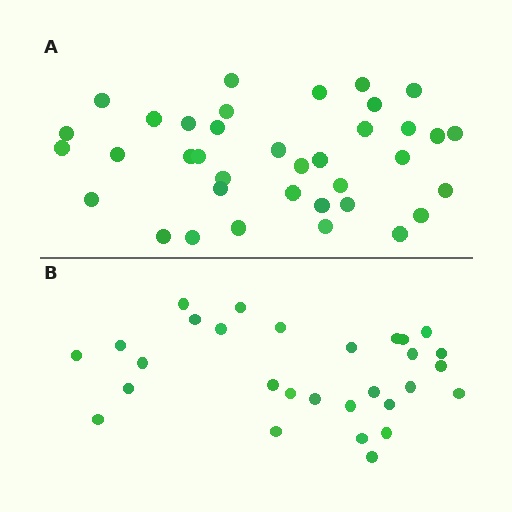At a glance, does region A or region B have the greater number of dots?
Region A (the top region) has more dots.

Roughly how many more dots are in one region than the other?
Region A has roughly 8 or so more dots than region B.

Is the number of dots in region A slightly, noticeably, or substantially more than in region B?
Region A has noticeably more, but not dramatically so. The ratio is roughly 1.3 to 1.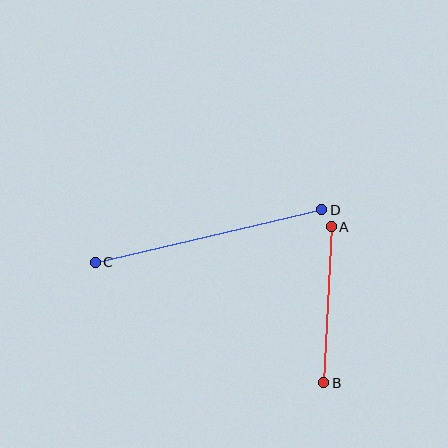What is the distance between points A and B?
The distance is approximately 156 pixels.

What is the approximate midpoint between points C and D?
The midpoint is at approximately (208, 236) pixels.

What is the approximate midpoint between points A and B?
The midpoint is at approximately (328, 305) pixels.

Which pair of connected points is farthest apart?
Points C and D are farthest apart.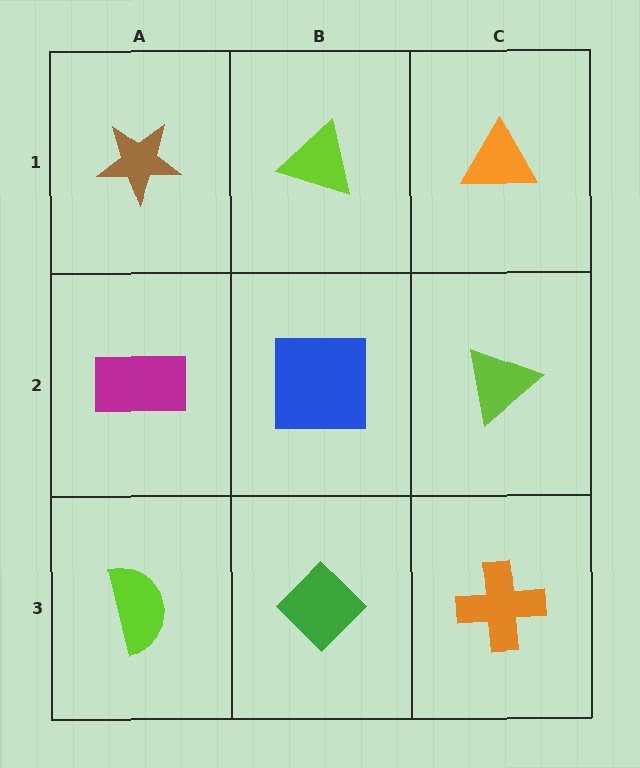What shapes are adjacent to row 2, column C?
An orange triangle (row 1, column C), an orange cross (row 3, column C), a blue square (row 2, column B).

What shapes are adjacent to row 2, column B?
A lime triangle (row 1, column B), a green diamond (row 3, column B), a magenta rectangle (row 2, column A), a lime triangle (row 2, column C).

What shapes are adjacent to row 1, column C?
A lime triangle (row 2, column C), a lime triangle (row 1, column B).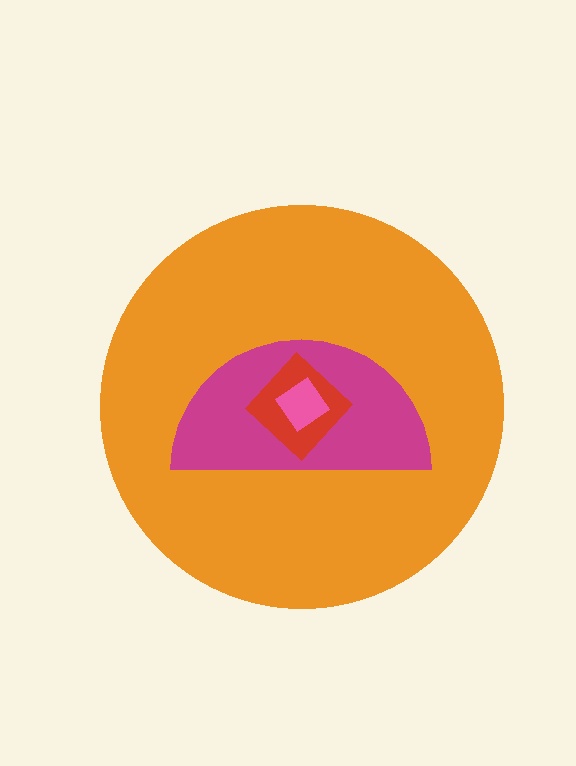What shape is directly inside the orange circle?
The magenta semicircle.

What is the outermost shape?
The orange circle.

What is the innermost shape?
The pink diamond.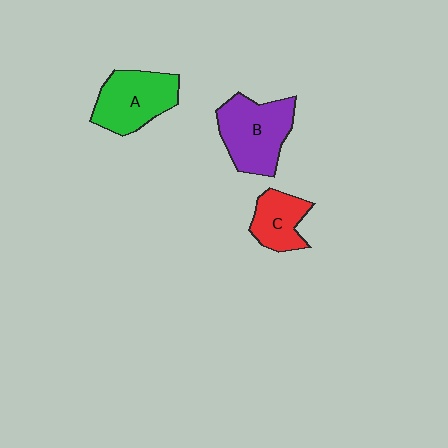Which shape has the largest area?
Shape B (purple).